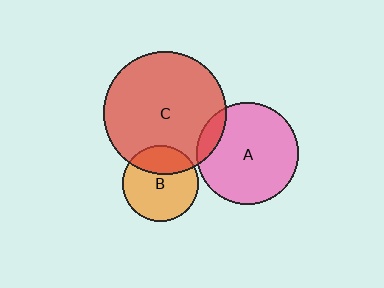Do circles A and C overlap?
Yes.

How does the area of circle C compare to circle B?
Approximately 2.6 times.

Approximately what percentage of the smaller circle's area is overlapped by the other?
Approximately 10%.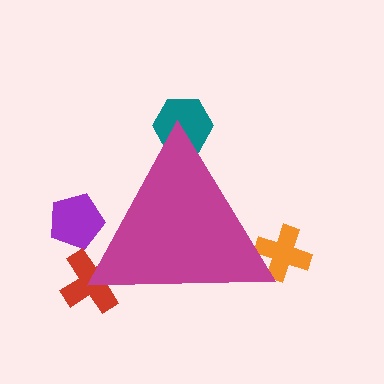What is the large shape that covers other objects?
A magenta triangle.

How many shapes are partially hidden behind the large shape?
4 shapes are partially hidden.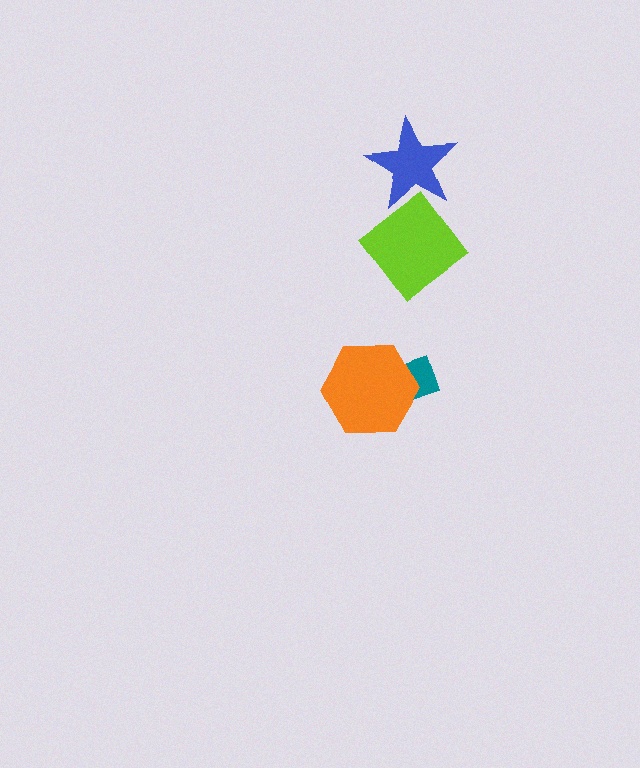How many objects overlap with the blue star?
0 objects overlap with the blue star.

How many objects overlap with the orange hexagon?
1 object overlaps with the orange hexagon.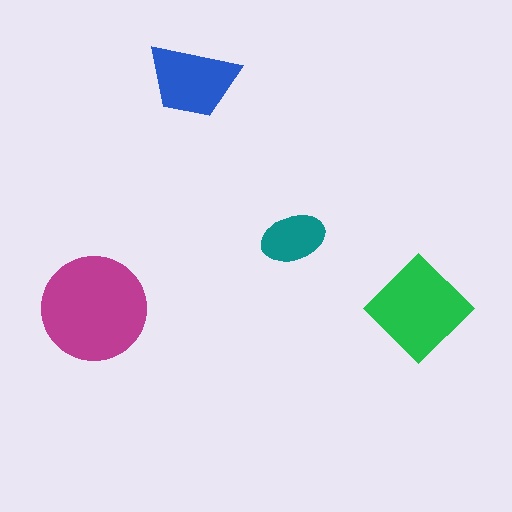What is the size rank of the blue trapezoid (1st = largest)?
3rd.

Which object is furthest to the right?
The green diamond is rightmost.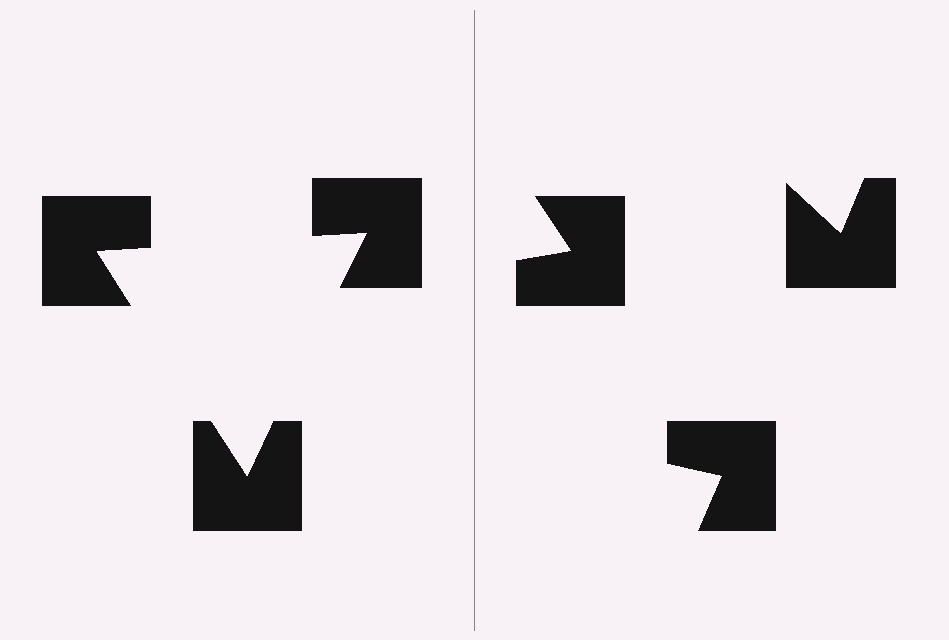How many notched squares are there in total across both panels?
6 — 3 on each side.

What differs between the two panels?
The notched squares are positioned identically on both sides; only the wedge orientations differ. On the left they align to a triangle; on the right they are misaligned.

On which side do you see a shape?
An illusory triangle appears on the left side. On the right side the wedge cuts are rotated, so no coherent shape forms.